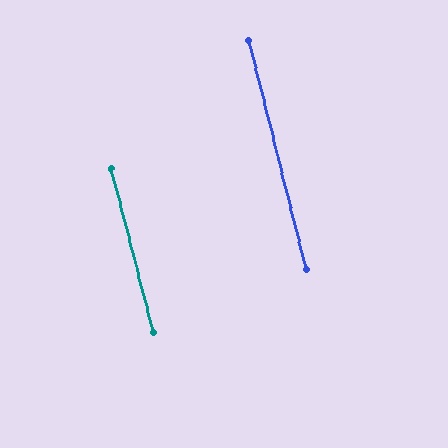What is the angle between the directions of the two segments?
Approximately 1 degree.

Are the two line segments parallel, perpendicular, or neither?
Parallel — their directions differ by only 0.5°.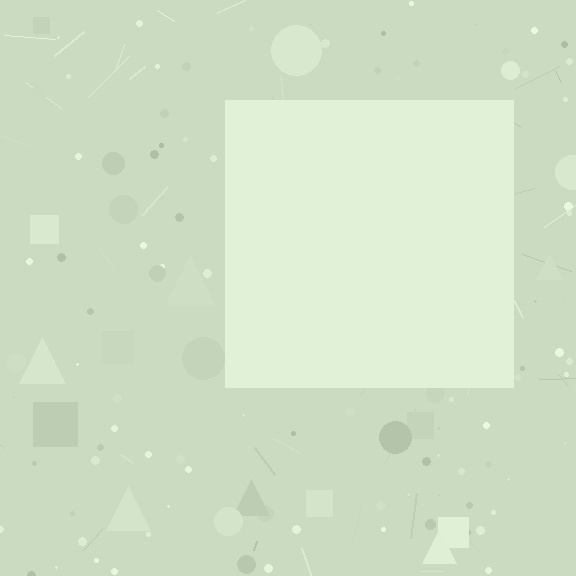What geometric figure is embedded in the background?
A square is embedded in the background.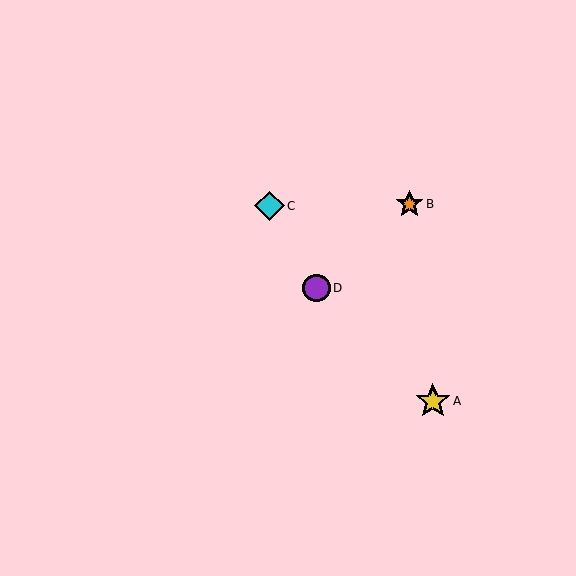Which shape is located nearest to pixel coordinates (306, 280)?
The purple circle (labeled D) at (317, 288) is nearest to that location.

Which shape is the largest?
The yellow star (labeled A) is the largest.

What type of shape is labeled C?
Shape C is a cyan diamond.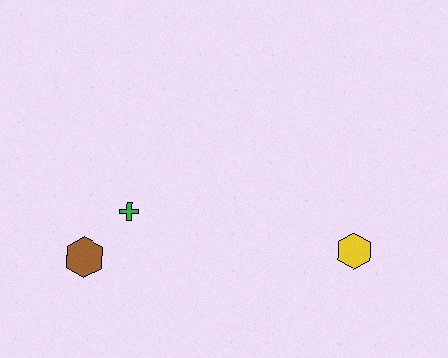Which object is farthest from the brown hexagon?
The yellow hexagon is farthest from the brown hexagon.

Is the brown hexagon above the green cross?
No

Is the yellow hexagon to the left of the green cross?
No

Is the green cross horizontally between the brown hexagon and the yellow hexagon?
Yes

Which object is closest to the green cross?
The brown hexagon is closest to the green cross.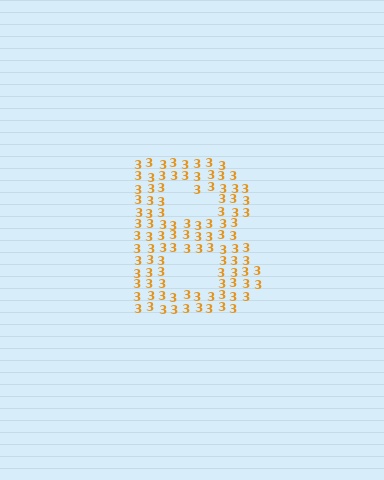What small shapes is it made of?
It is made of small digit 3's.